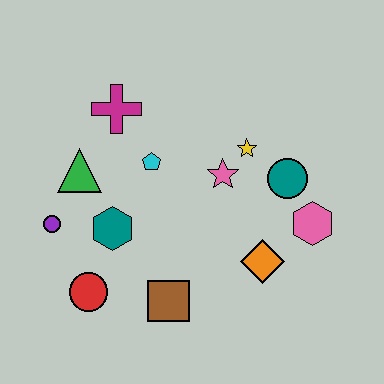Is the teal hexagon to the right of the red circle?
Yes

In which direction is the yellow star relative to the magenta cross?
The yellow star is to the right of the magenta cross.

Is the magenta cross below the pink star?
No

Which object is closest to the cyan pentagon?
The magenta cross is closest to the cyan pentagon.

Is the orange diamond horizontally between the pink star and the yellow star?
No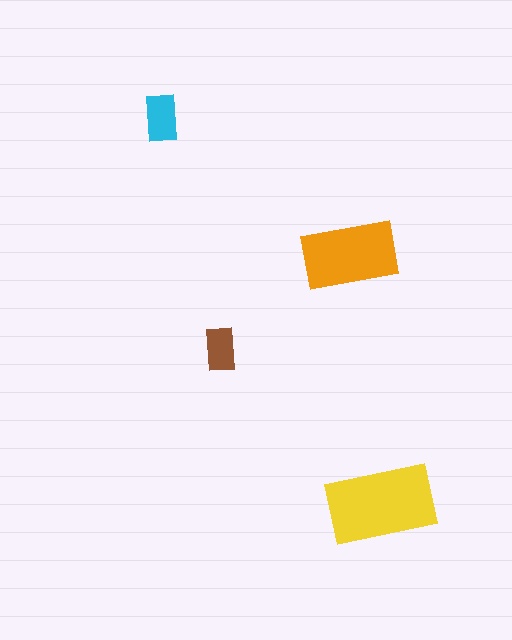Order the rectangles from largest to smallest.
the yellow one, the orange one, the cyan one, the brown one.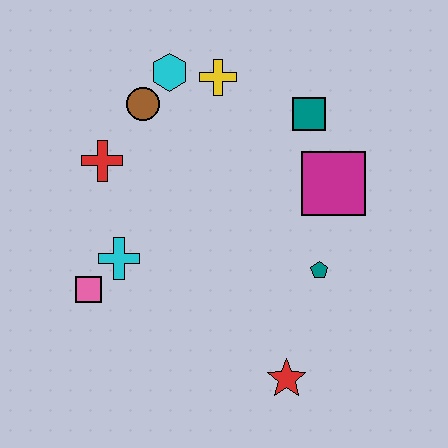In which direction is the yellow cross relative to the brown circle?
The yellow cross is to the right of the brown circle.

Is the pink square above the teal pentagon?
No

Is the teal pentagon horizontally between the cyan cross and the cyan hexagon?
No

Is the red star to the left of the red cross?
No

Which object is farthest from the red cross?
The red star is farthest from the red cross.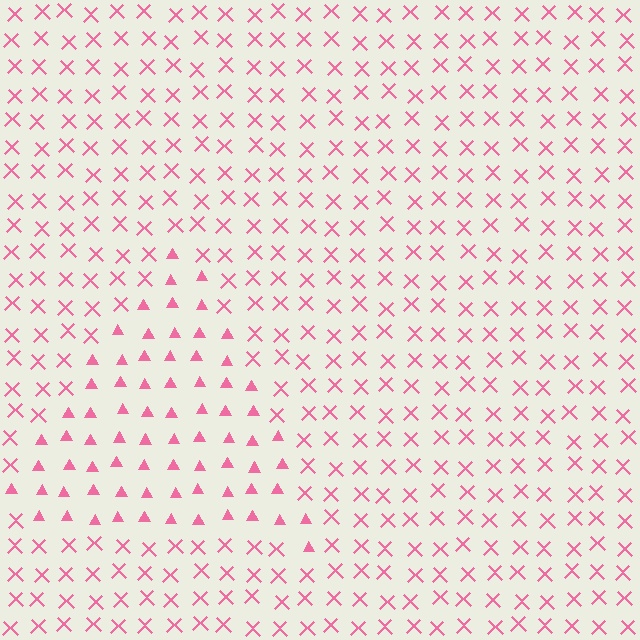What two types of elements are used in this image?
The image uses triangles inside the triangle region and X marks outside it.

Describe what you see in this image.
The image is filled with small pink elements arranged in a uniform grid. A triangle-shaped region contains triangles, while the surrounding area contains X marks. The boundary is defined purely by the change in element shape.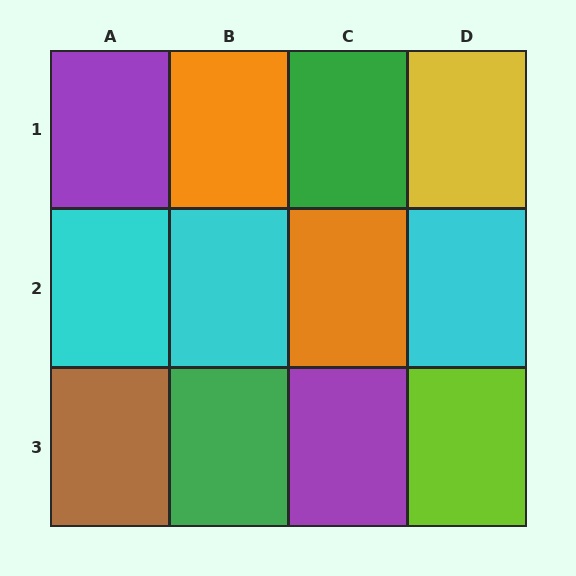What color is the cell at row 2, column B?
Cyan.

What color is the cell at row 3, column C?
Purple.